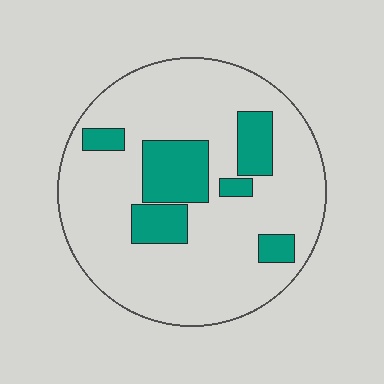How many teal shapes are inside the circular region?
6.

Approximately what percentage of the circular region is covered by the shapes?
Approximately 20%.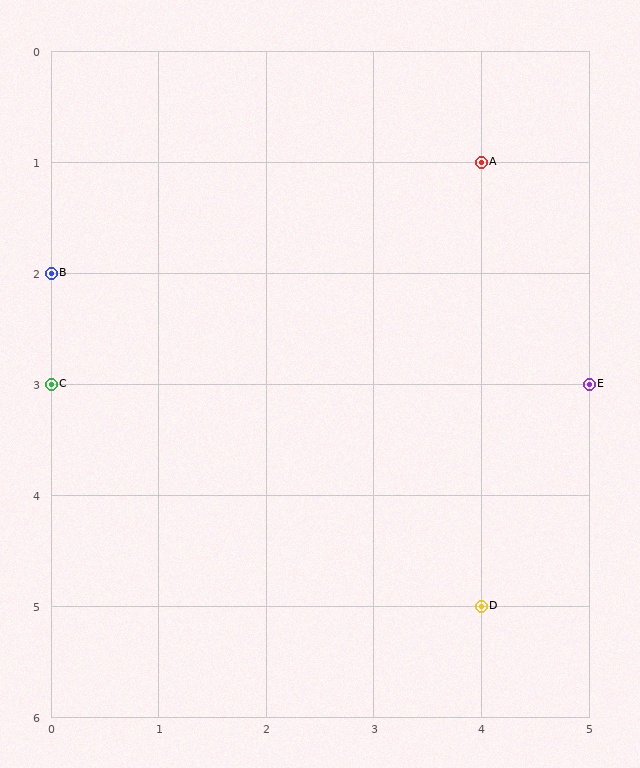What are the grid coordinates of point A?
Point A is at grid coordinates (4, 1).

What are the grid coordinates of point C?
Point C is at grid coordinates (0, 3).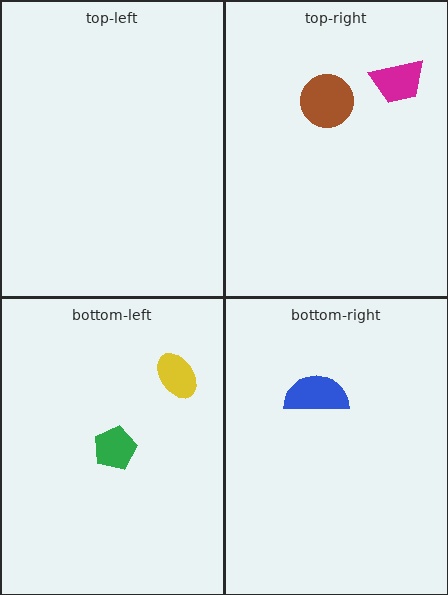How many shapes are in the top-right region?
2.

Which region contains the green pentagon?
The bottom-left region.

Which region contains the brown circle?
The top-right region.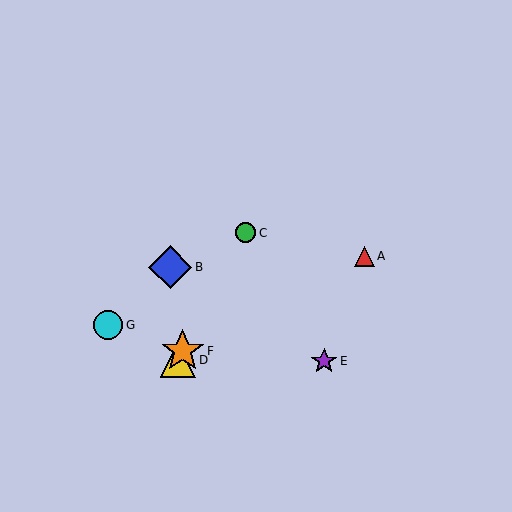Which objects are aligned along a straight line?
Objects C, D, F are aligned along a straight line.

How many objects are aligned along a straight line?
3 objects (C, D, F) are aligned along a straight line.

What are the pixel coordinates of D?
Object D is at (178, 360).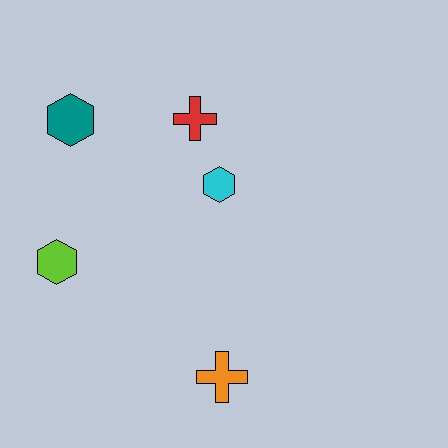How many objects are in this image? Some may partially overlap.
There are 5 objects.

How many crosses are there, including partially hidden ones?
There are 2 crosses.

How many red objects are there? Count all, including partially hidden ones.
There is 1 red object.